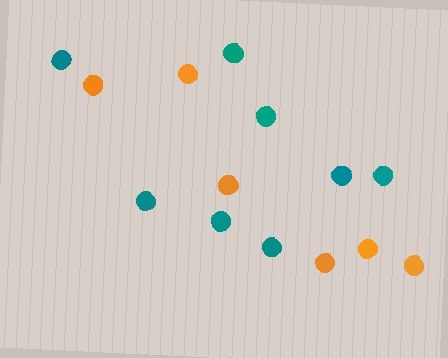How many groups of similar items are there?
There are 2 groups: one group of orange circles (6) and one group of teal circles (8).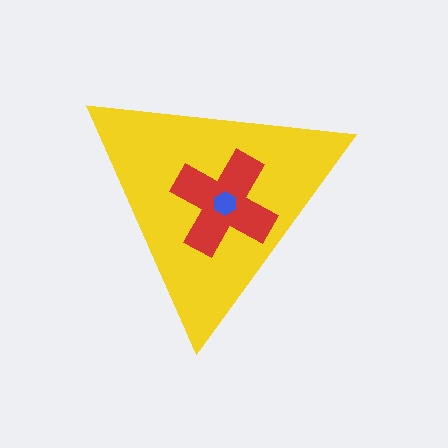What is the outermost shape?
The yellow triangle.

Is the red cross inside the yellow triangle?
Yes.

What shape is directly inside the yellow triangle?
The red cross.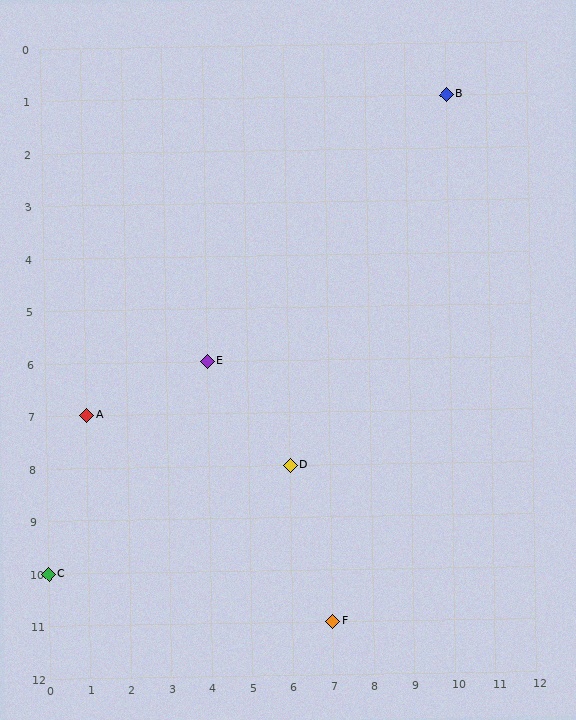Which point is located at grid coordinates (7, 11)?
Point F is at (7, 11).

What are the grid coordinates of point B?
Point B is at grid coordinates (10, 1).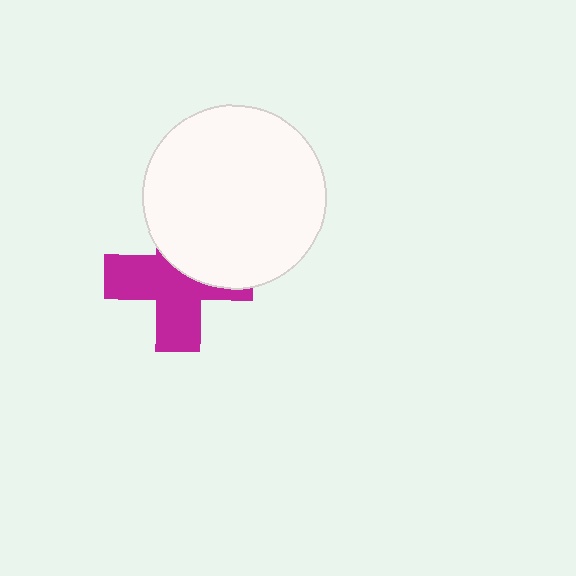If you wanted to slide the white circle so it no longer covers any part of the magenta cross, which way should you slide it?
Slide it up — that is the most direct way to separate the two shapes.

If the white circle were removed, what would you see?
You would see the complete magenta cross.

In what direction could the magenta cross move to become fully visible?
The magenta cross could move down. That would shift it out from behind the white circle entirely.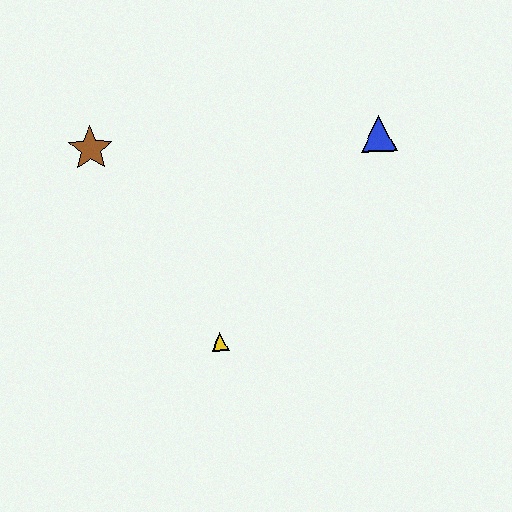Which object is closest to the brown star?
The yellow triangle is closest to the brown star.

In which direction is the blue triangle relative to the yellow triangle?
The blue triangle is above the yellow triangle.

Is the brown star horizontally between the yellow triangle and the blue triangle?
No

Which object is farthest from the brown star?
The blue triangle is farthest from the brown star.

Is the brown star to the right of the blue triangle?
No